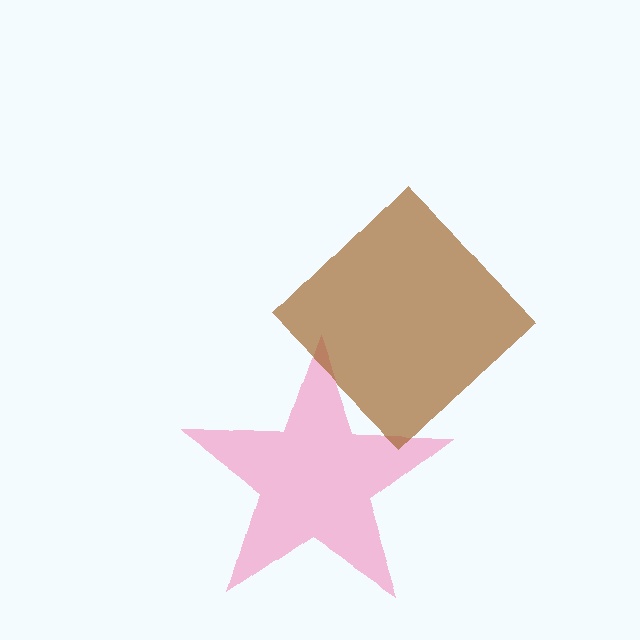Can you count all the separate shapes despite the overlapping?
Yes, there are 2 separate shapes.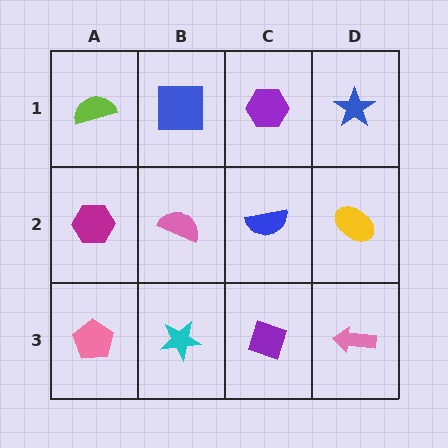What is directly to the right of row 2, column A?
A pink semicircle.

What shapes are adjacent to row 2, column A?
A lime semicircle (row 1, column A), a pink pentagon (row 3, column A), a pink semicircle (row 2, column B).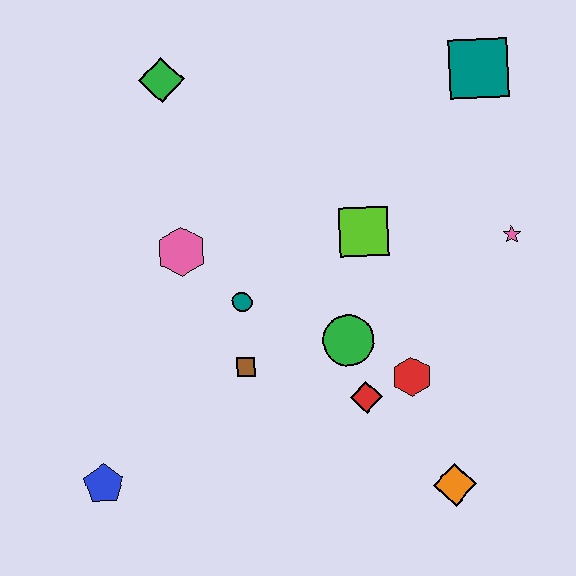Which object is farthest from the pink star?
The blue pentagon is farthest from the pink star.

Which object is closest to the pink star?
The lime square is closest to the pink star.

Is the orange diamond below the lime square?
Yes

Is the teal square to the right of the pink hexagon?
Yes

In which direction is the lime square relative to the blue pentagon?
The lime square is to the right of the blue pentagon.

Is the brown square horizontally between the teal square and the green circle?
No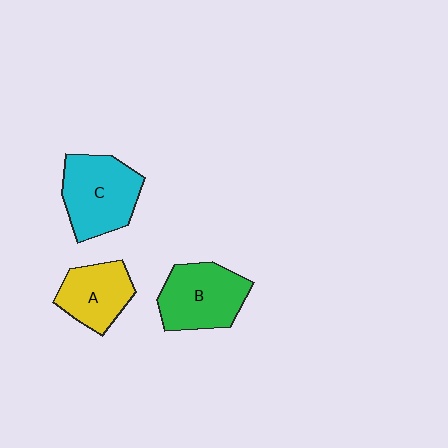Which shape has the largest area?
Shape C (cyan).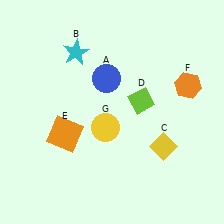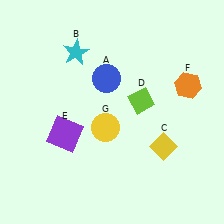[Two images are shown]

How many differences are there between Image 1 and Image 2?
There is 1 difference between the two images.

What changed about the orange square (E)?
In Image 1, E is orange. In Image 2, it changed to purple.